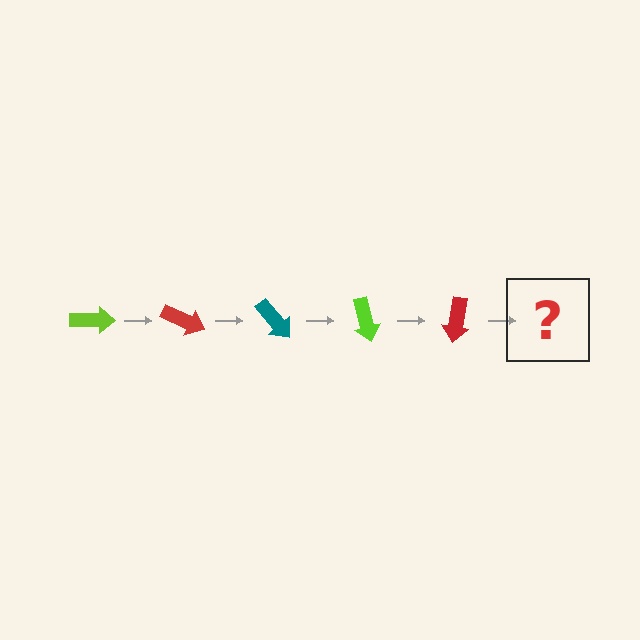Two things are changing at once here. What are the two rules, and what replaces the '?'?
The two rules are that it rotates 25 degrees each step and the color cycles through lime, red, and teal. The '?' should be a teal arrow, rotated 125 degrees from the start.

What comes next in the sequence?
The next element should be a teal arrow, rotated 125 degrees from the start.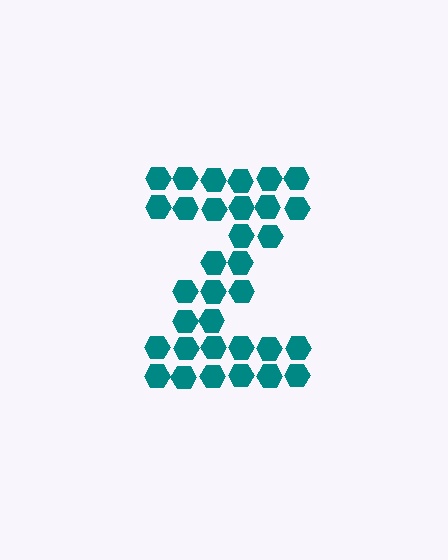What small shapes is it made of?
It is made of small hexagons.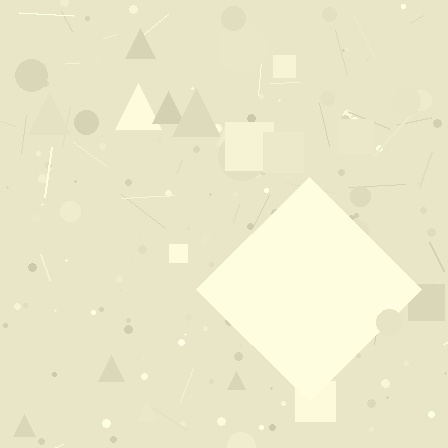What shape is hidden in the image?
A diamond is hidden in the image.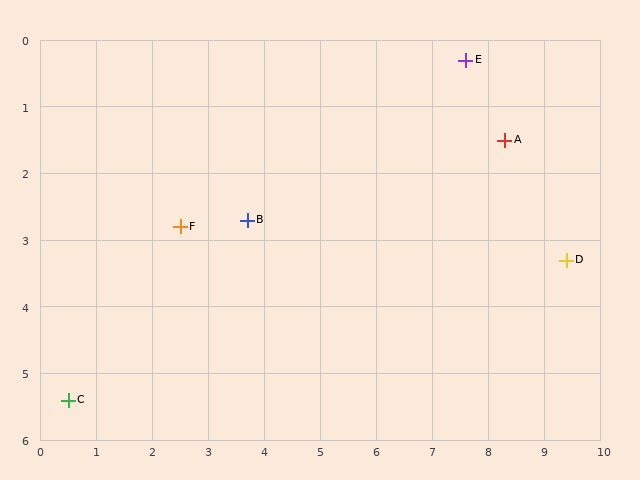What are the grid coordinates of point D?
Point D is at approximately (9.4, 3.3).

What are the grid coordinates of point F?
Point F is at approximately (2.5, 2.8).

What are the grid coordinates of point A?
Point A is at approximately (8.3, 1.5).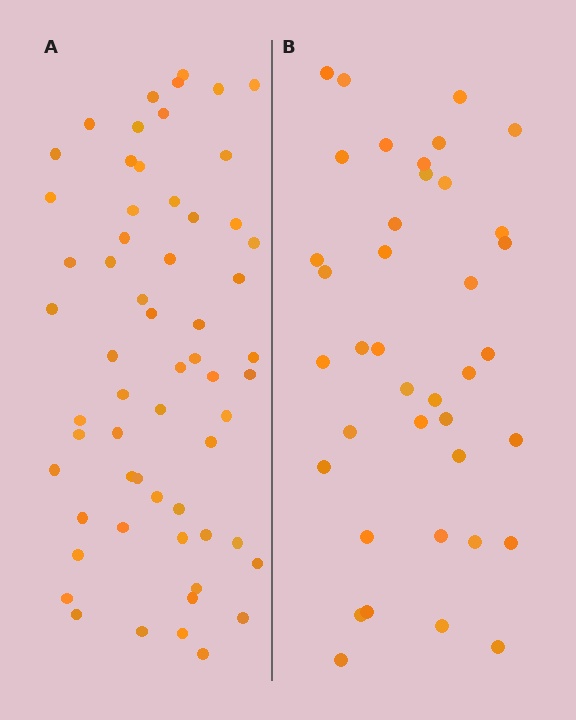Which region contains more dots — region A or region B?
Region A (the left region) has more dots.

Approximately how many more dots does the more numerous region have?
Region A has approximately 20 more dots than region B.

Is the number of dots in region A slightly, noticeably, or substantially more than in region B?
Region A has substantially more. The ratio is roughly 1.5 to 1.